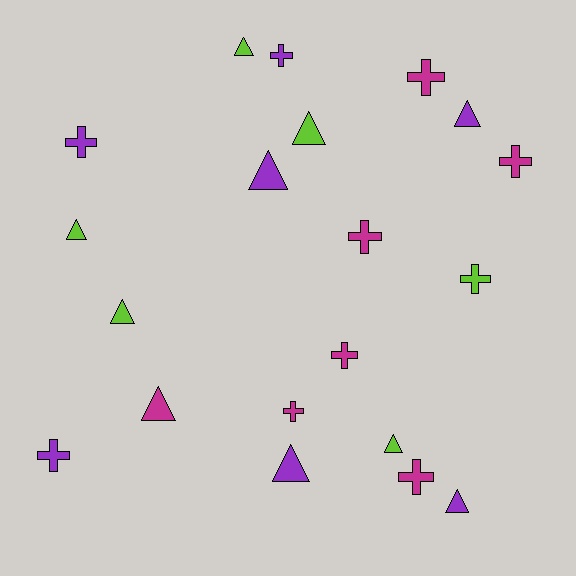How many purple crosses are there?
There are 3 purple crosses.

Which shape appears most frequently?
Triangle, with 10 objects.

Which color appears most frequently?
Purple, with 7 objects.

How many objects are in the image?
There are 20 objects.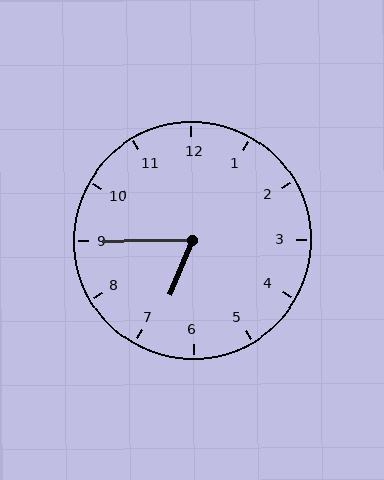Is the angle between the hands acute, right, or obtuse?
It is acute.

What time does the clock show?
6:45.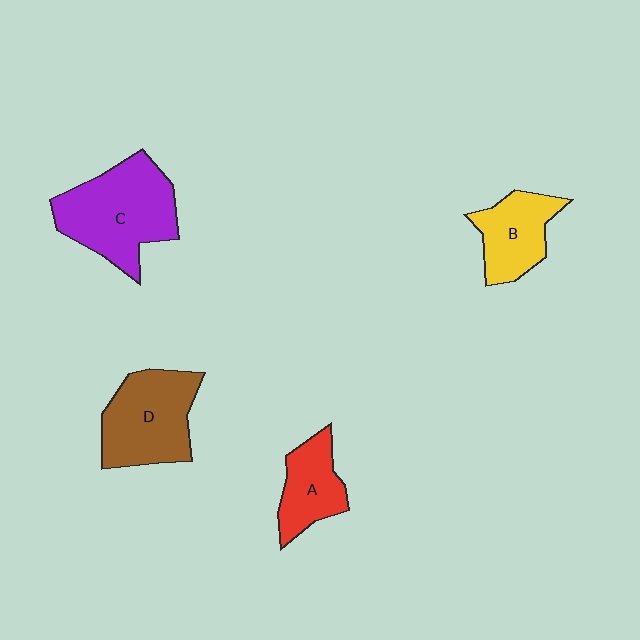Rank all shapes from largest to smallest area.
From largest to smallest: C (purple), D (brown), B (yellow), A (red).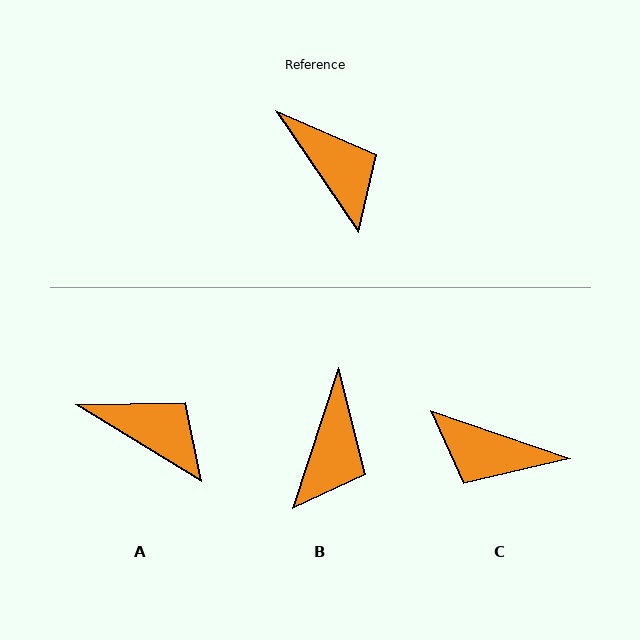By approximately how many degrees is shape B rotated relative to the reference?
Approximately 52 degrees clockwise.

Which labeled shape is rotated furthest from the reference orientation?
C, about 143 degrees away.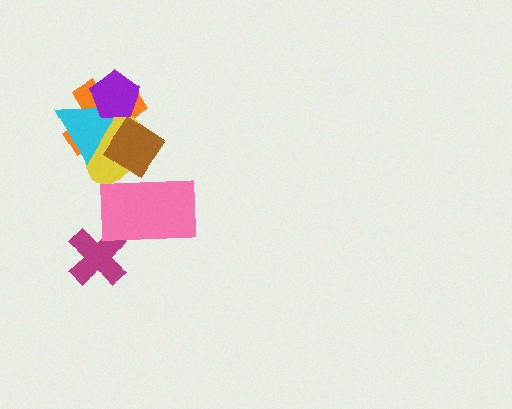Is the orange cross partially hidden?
Yes, it is partially covered by another shape.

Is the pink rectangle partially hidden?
No, no other shape covers it.